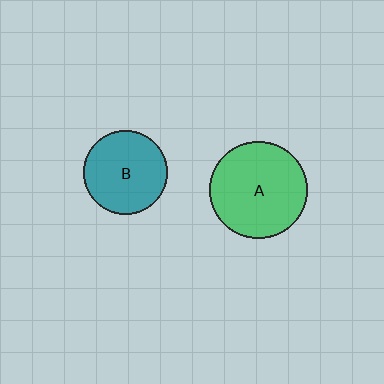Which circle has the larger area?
Circle A (green).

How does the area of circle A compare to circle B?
Approximately 1.3 times.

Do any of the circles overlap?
No, none of the circles overlap.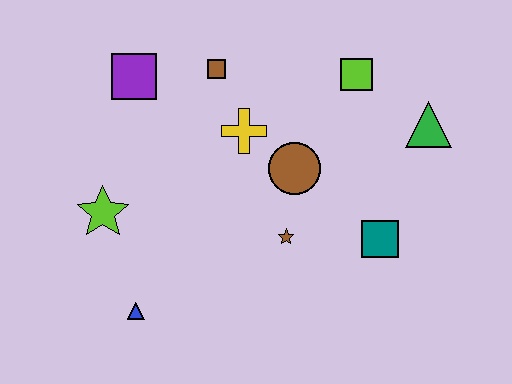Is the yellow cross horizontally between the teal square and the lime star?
Yes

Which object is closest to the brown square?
The yellow cross is closest to the brown square.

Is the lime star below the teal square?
No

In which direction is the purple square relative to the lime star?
The purple square is above the lime star.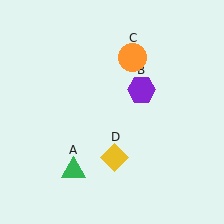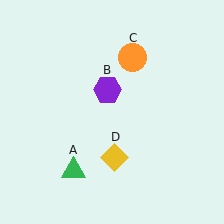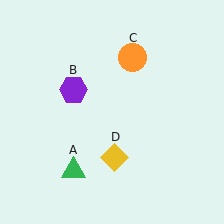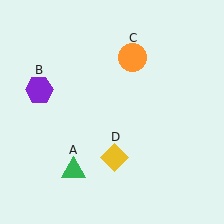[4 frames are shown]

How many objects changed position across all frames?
1 object changed position: purple hexagon (object B).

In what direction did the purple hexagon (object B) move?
The purple hexagon (object B) moved left.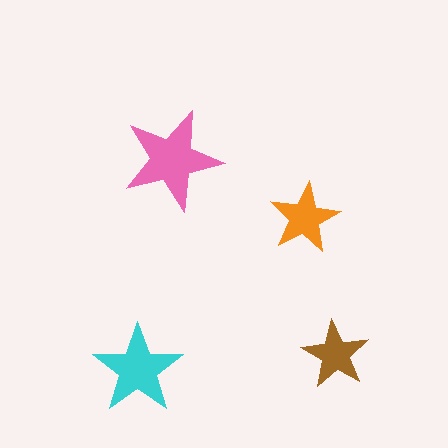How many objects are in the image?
There are 4 objects in the image.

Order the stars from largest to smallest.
the pink one, the cyan one, the orange one, the brown one.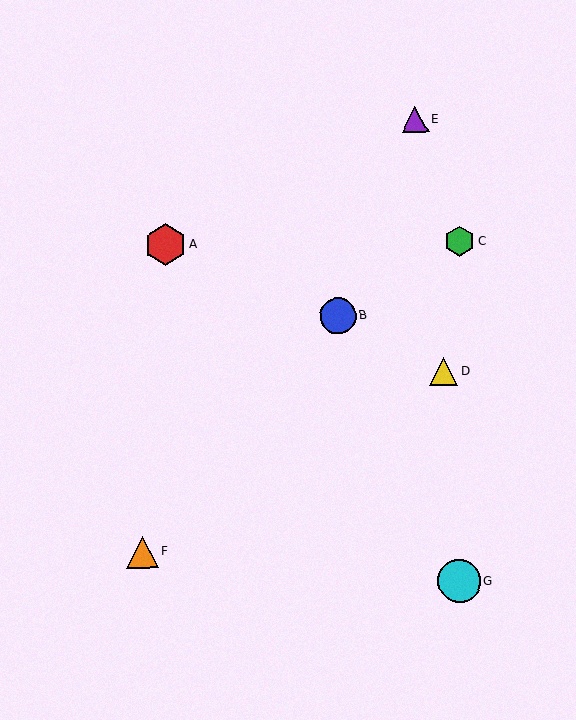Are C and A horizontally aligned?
Yes, both are at y≈242.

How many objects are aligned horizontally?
2 objects (A, C) are aligned horizontally.